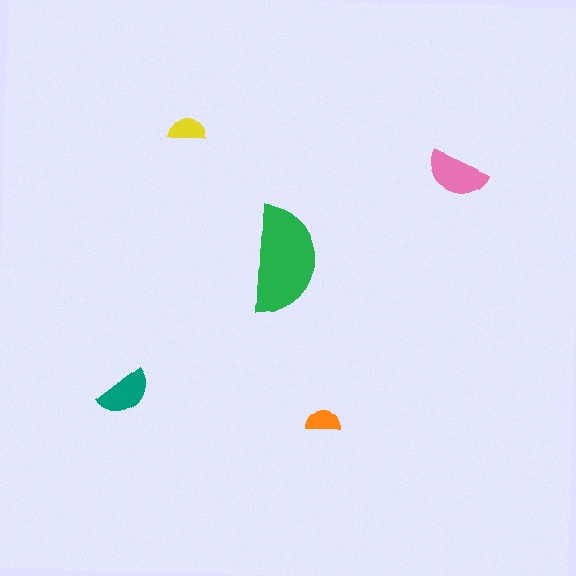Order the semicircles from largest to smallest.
the green one, the pink one, the teal one, the yellow one, the orange one.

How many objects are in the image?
There are 5 objects in the image.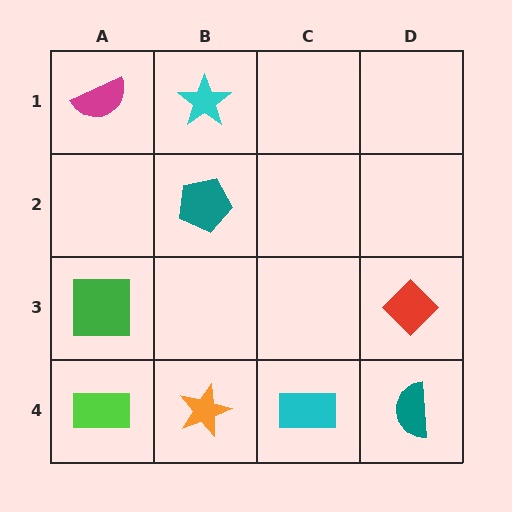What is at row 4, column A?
A lime rectangle.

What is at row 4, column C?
A cyan rectangle.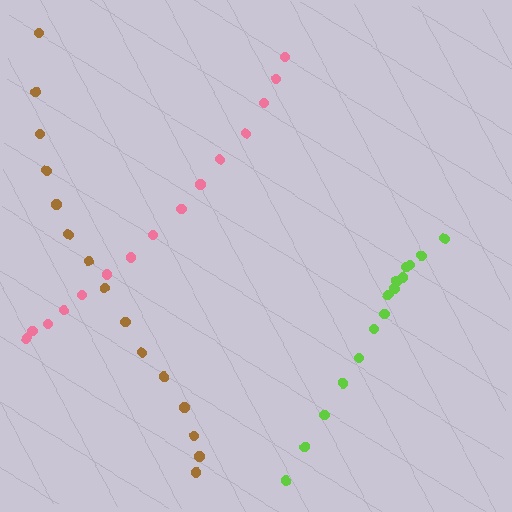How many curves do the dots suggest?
There are 3 distinct paths.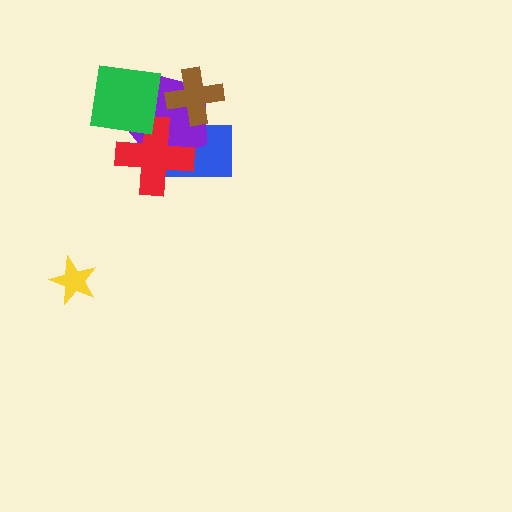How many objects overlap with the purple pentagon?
4 objects overlap with the purple pentagon.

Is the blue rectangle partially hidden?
Yes, it is partially covered by another shape.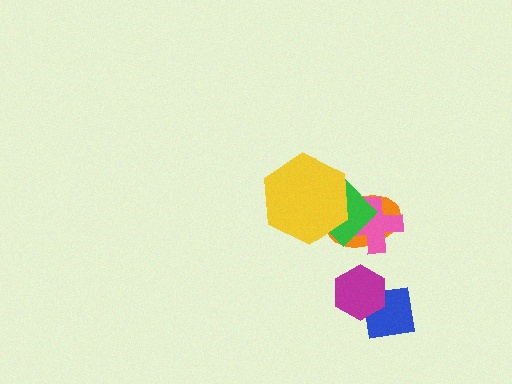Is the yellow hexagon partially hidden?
No, no other shape covers it.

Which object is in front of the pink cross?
The green diamond is in front of the pink cross.